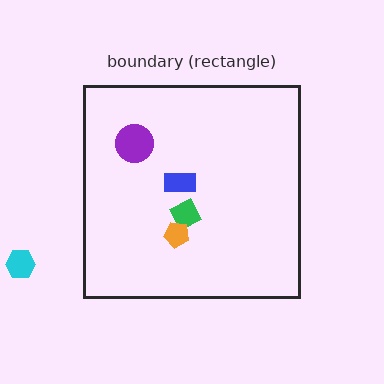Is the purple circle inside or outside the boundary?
Inside.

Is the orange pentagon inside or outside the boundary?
Inside.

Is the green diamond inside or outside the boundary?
Inside.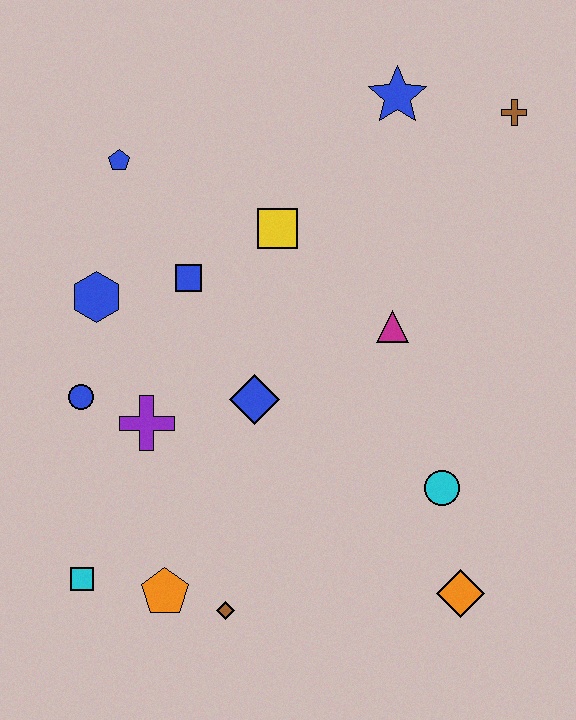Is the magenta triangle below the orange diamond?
No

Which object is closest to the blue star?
The brown cross is closest to the blue star.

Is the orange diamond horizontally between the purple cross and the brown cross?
Yes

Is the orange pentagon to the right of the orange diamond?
No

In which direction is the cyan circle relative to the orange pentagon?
The cyan circle is to the right of the orange pentagon.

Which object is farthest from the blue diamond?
The brown cross is farthest from the blue diamond.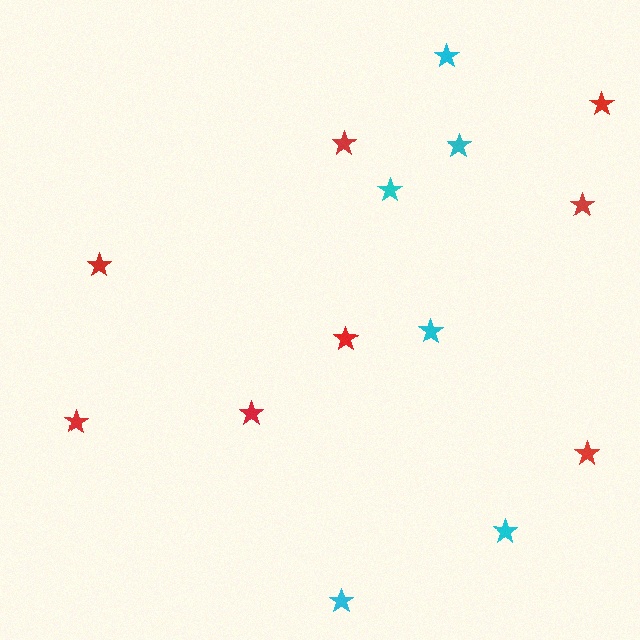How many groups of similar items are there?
There are 2 groups: one group of red stars (8) and one group of cyan stars (6).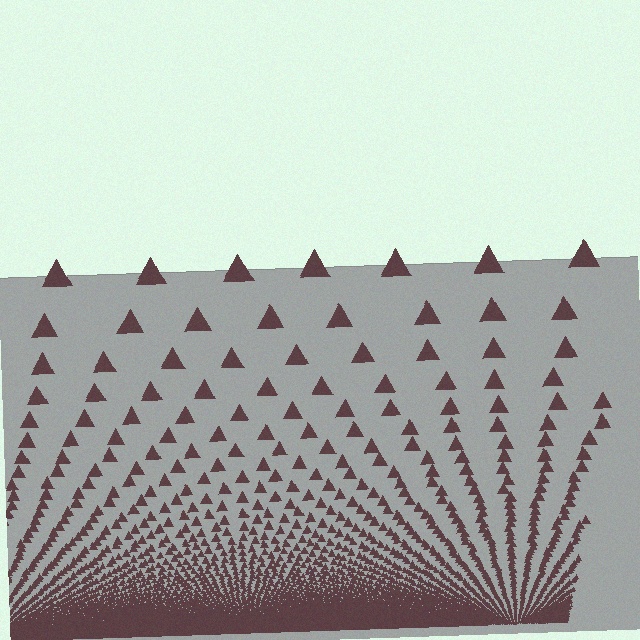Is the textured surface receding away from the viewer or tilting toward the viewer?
The surface appears to tilt toward the viewer. Texture elements get larger and sparser toward the top.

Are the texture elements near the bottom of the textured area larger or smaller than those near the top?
Smaller. The gradient is inverted — elements near the bottom are smaller and denser.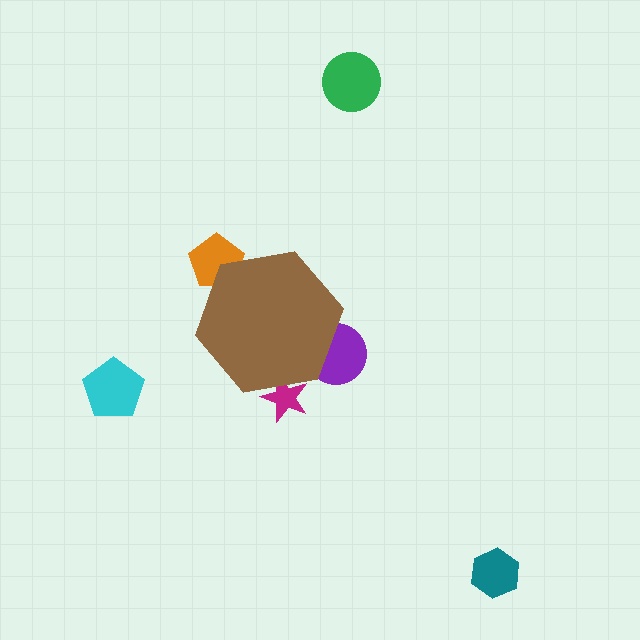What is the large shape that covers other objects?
A brown hexagon.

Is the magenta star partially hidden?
Yes, the magenta star is partially hidden behind the brown hexagon.